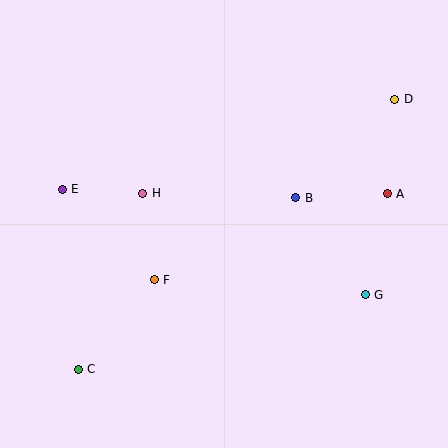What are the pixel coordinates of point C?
Point C is at (78, 369).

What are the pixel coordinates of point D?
Point D is at (395, 99).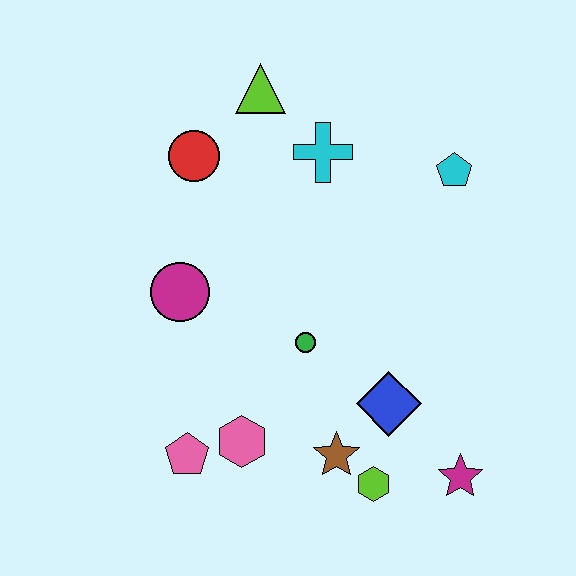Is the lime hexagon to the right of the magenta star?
No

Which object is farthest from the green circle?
The lime triangle is farthest from the green circle.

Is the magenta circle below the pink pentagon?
No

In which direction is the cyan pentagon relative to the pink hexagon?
The cyan pentagon is above the pink hexagon.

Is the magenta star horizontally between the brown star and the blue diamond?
No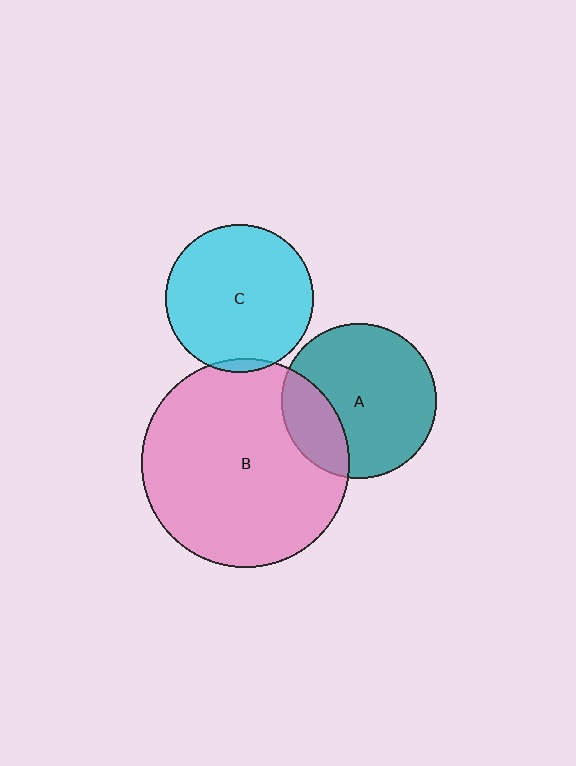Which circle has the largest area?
Circle B (pink).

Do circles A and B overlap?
Yes.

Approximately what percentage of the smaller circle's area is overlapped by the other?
Approximately 25%.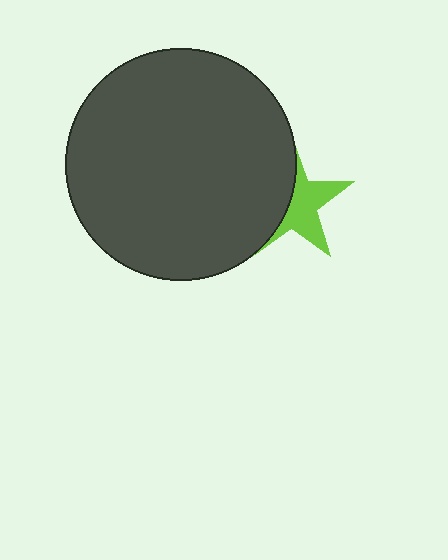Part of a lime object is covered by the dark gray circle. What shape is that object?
It is a star.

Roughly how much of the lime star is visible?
About half of it is visible (roughly 52%).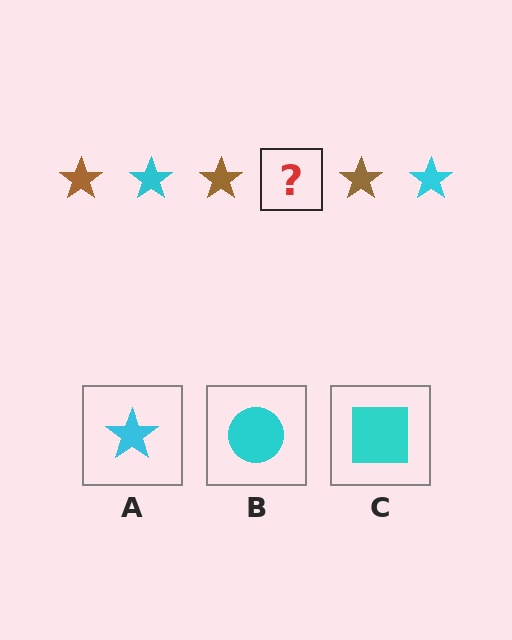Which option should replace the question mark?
Option A.